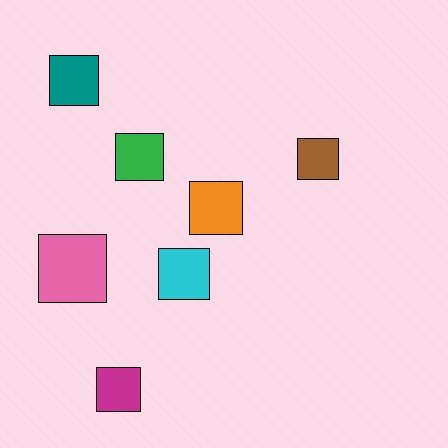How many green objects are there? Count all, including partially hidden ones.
There is 1 green object.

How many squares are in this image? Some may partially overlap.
There are 7 squares.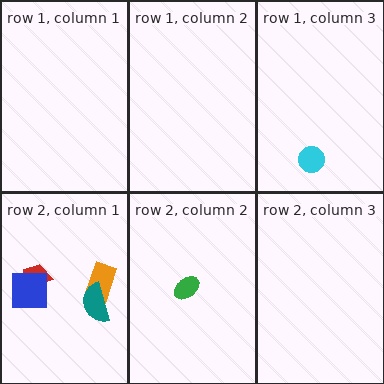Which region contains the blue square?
The row 2, column 1 region.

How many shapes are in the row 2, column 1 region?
4.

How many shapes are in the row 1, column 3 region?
1.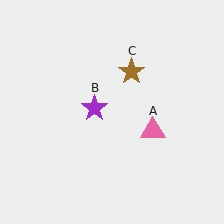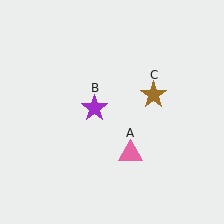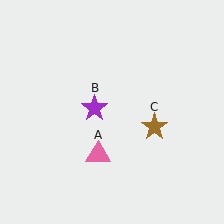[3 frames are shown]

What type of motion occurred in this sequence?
The pink triangle (object A), brown star (object C) rotated clockwise around the center of the scene.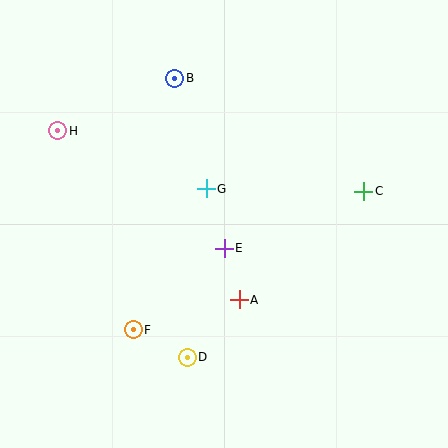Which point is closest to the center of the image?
Point E at (224, 248) is closest to the center.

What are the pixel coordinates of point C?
Point C is at (363, 191).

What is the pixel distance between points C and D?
The distance between C and D is 242 pixels.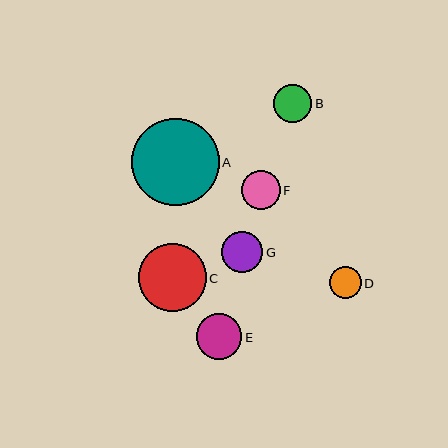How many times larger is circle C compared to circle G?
Circle C is approximately 1.7 times the size of circle G.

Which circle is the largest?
Circle A is the largest with a size of approximately 87 pixels.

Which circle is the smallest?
Circle D is the smallest with a size of approximately 32 pixels.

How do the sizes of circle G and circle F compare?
Circle G and circle F are approximately the same size.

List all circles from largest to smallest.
From largest to smallest: A, C, E, G, F, B, D.